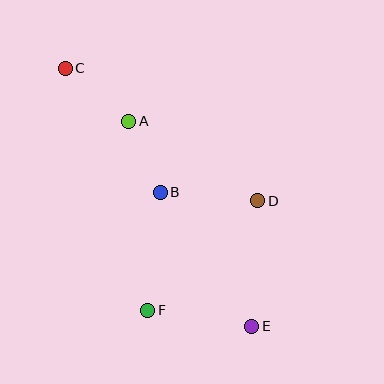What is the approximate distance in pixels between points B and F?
The distance between B and F is approximately 119 pixels.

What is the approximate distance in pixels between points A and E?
The distance between A and E is approximately 239 pixels.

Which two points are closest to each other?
Points A and B are closest to each other.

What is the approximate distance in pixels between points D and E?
The distance between D and E is approximately 126 pixels.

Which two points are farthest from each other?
Points C and E are farthest from each other.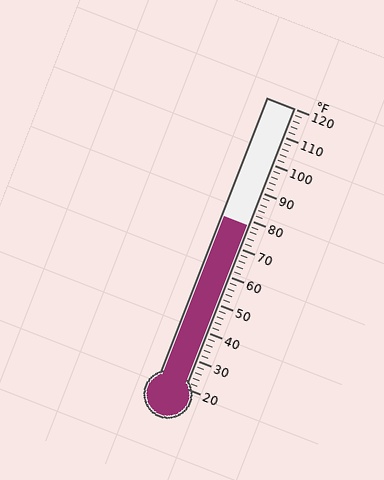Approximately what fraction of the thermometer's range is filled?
The thermometer is filled to approximately 60% of its range.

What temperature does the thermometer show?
The thermometer shows approximately 78°F.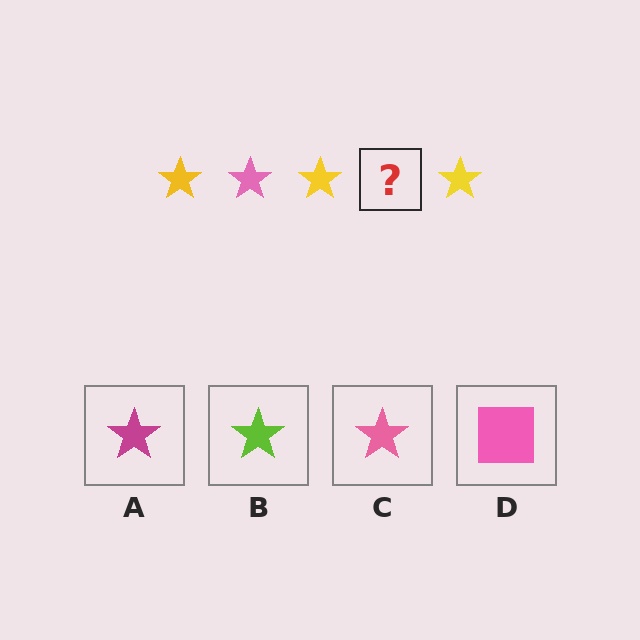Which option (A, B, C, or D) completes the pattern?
C.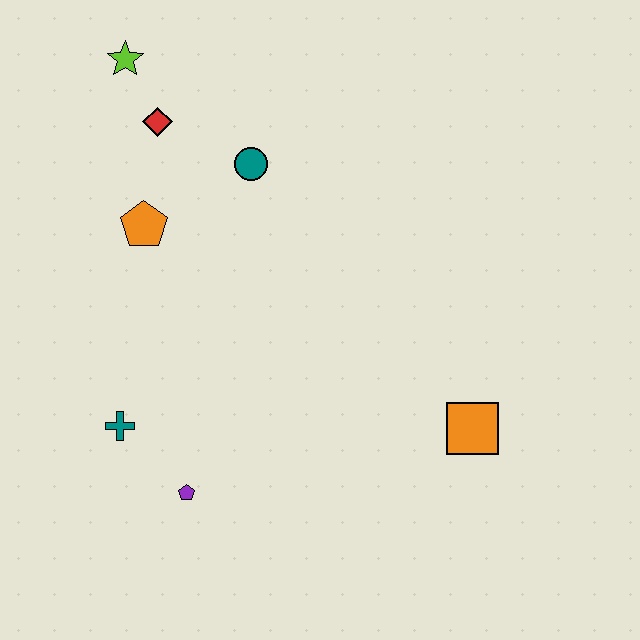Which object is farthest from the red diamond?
The orange square is farthest from the red diamond.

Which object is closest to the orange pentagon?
The red diamond is closest to the orange pentagon.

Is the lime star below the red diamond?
No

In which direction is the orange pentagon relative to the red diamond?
The orange pentagon is below the red diamond.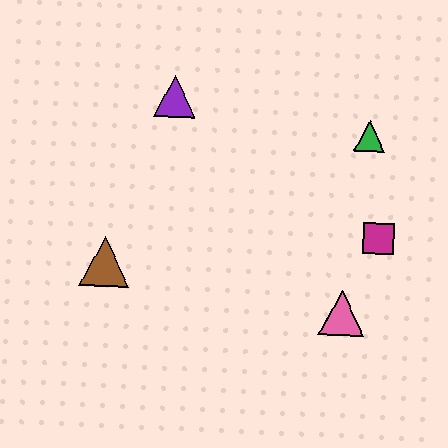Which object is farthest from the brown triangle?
The green triangle is farthest from the brown triangle.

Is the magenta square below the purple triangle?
Yes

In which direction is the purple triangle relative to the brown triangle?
The purple triangle is above the brown triangle.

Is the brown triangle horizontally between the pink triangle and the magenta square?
No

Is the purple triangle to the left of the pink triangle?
Yes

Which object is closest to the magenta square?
The pink triangle is closest to the magenta square.